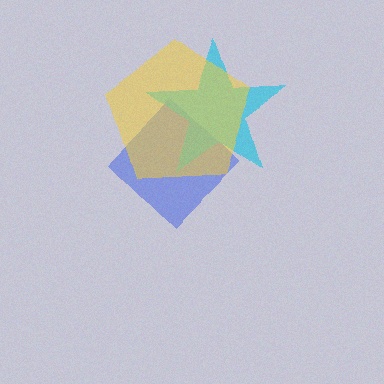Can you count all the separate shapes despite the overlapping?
Yes, there are 3 separate shapes.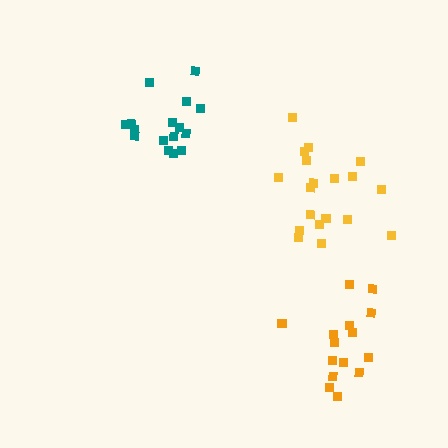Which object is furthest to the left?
The teal cluster is leftmost.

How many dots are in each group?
Group 1: 16 dots, Group 2: 19 dots, Group 3: 15 dots (50 total).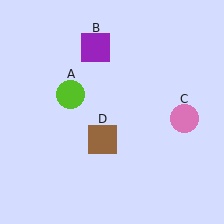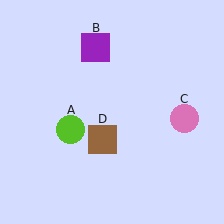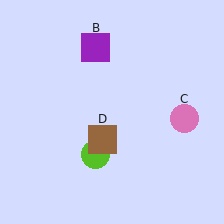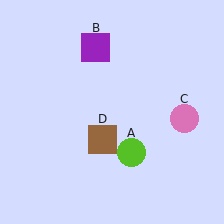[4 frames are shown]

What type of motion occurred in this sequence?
The lime circle (object A) rotated counterclockwise around the center of the scene.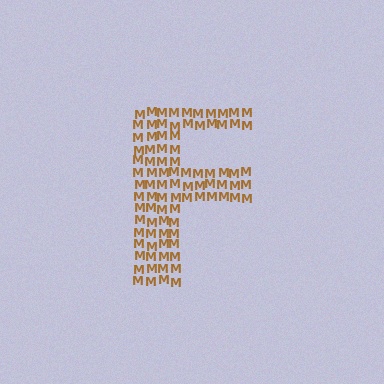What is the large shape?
The large shape is the letter F.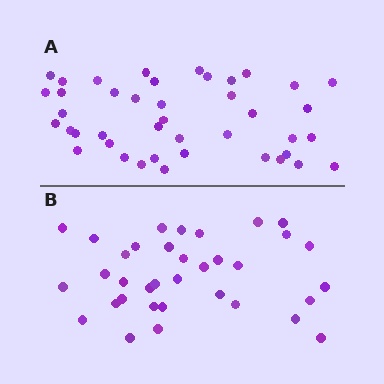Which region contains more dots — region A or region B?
Region A (the top region) has more dots.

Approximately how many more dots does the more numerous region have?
Region A has roughly 8 or so more dots than region B.